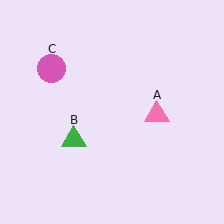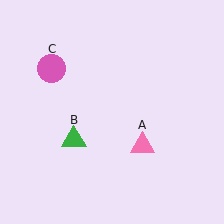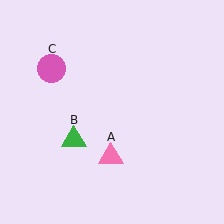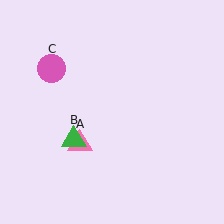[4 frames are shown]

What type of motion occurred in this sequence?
The pink triangle (object A) rotated clockwise around the center of the scene.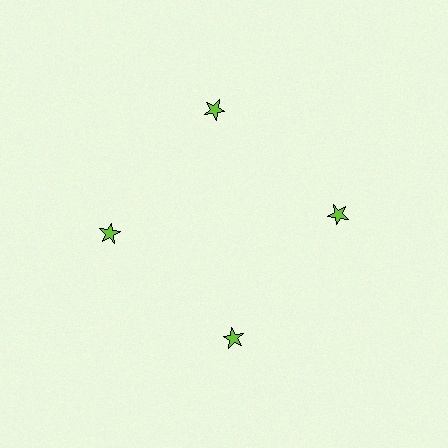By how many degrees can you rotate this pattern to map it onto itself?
The pattern maps onto itself every 90 degrees of rotation.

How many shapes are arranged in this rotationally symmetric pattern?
There are 4 shapes, arranged in 4 groups of 1.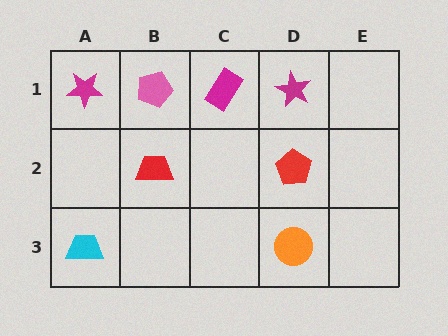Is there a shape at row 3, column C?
No, that cell is empty.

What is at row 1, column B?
A pink pentagon.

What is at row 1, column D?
A magenta star.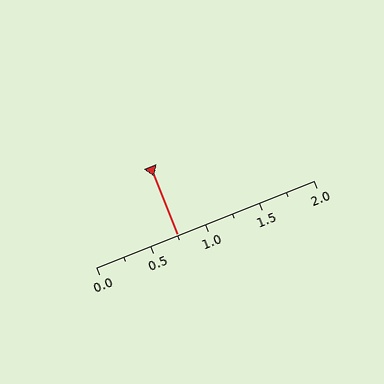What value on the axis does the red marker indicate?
The marker indicates approximately 0.75.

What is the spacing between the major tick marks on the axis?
The major ticks are spaced 0.5 apart.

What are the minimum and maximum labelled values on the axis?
The axis runs from 0.0 to 2.0.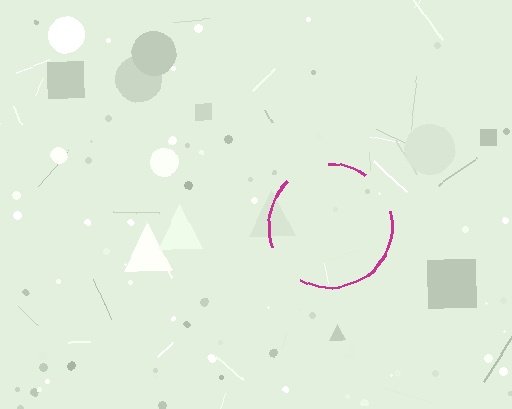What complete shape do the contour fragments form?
The contour fragments form a circle.